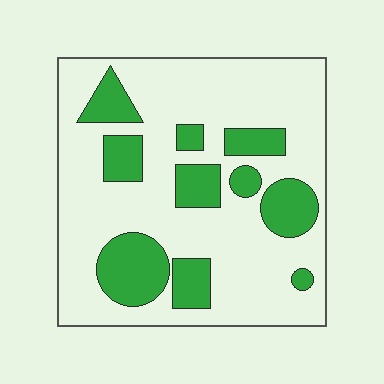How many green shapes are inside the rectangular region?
10.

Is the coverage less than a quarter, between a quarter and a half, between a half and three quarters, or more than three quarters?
Between a quarter and a half.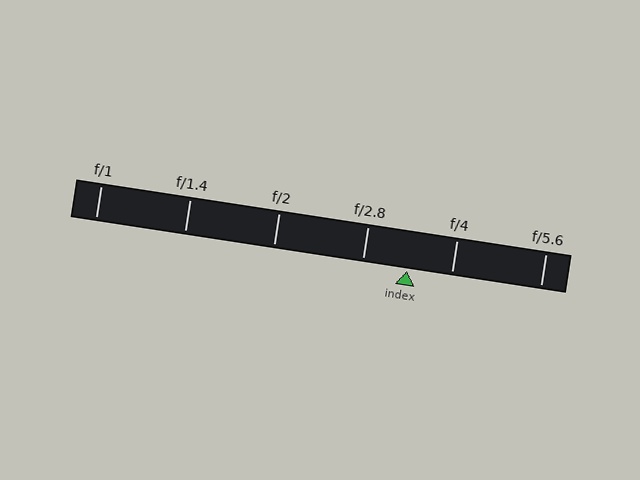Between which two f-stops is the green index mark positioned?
The index mark is between f/2.8 and f/4.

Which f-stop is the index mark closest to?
The index mark is closest to f/4.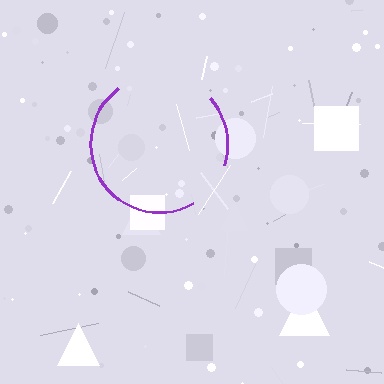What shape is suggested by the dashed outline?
The dashed outline suggests a circle.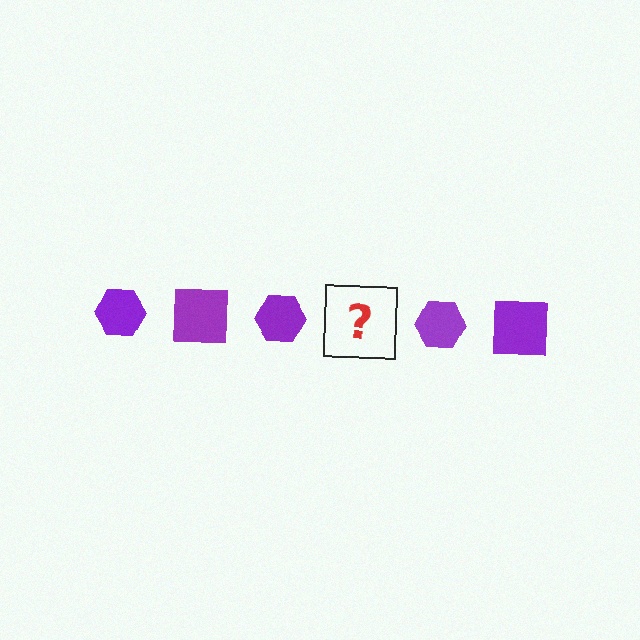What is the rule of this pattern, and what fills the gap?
The rule is that the pattern cycles through hexagon, square shapes in purple. The gap should be filled with a purple square.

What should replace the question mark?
The question mark should be replaced with a purple square.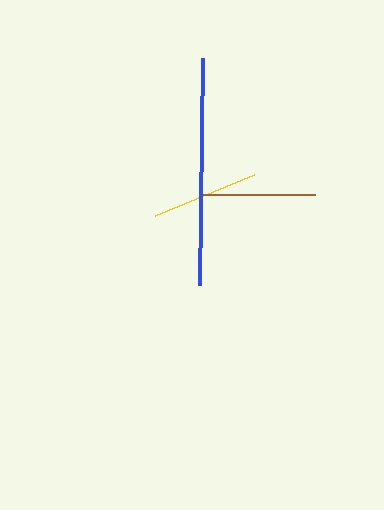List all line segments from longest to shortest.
From longest to shortest: blue, brown, yellow.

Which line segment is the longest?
The blue line is the longest at approximately 228 pixels.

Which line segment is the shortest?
The yellow line is the shortest at approximately 107 pixels.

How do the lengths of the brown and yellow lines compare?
The brown and yellow lines are approximately the same length.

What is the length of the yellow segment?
The yellow segment is approximately 107 pixels long.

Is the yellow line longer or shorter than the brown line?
The brown line is longer than the yellow line.